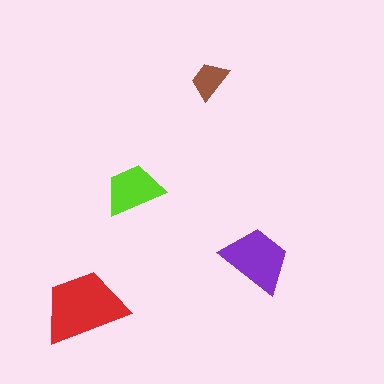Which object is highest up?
The brown trapezoid is topmost.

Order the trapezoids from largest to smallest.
the red one, the purple one, the lime one, the brown one.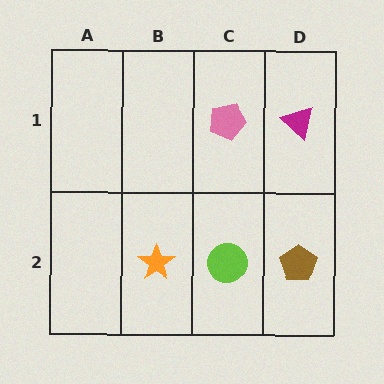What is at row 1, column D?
A magenta triangle.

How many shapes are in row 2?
3 shapes.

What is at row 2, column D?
A brown pentagon.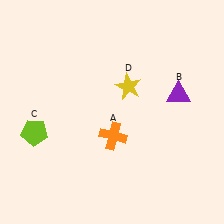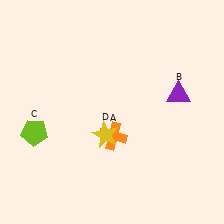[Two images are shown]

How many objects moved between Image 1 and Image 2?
1 object moved between the two images.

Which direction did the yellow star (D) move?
The yellow star (D) moved down.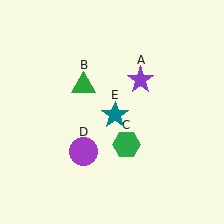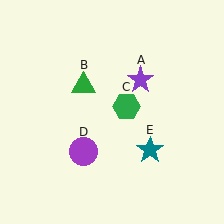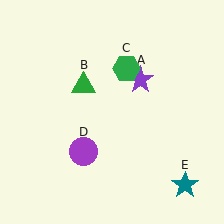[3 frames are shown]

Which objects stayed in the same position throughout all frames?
Purple star (object A) and green triangle (object B) and purple circle (object D) remained stationary.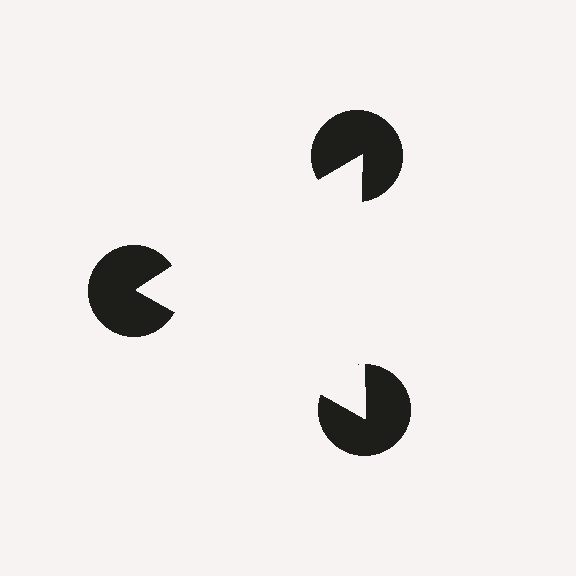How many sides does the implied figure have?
3 sides.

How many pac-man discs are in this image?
There are 3 — one at each vertex of the illusory triangle.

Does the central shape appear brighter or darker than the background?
It typically appears slightly brighter than the background, even though no actual brightness change is drawn.